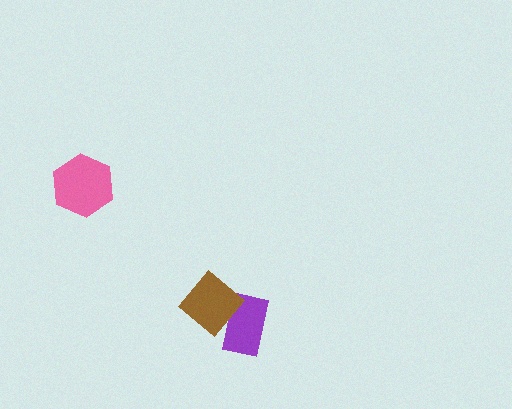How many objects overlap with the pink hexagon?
0 objects overlap with the pink hexagon.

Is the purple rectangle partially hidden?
Yes, it is partially covered by another shape.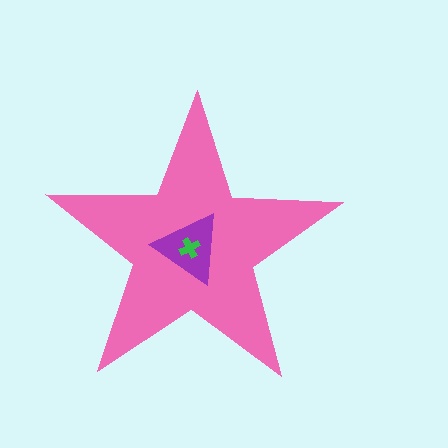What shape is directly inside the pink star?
The purple triangle.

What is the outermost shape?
The pink star.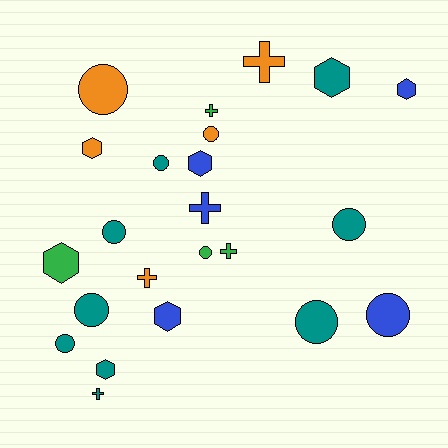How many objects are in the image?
There are 23 objects.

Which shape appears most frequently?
Circle, with 10 objects.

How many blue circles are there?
There is 1 blue circle.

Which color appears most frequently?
Teal, with 9 objects.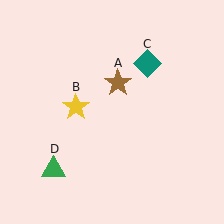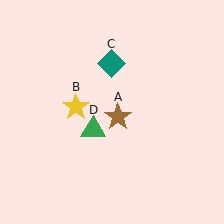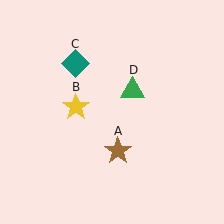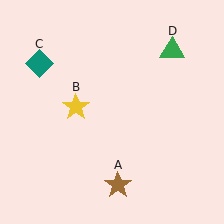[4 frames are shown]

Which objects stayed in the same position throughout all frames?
Yellow star (object B) remained stationary.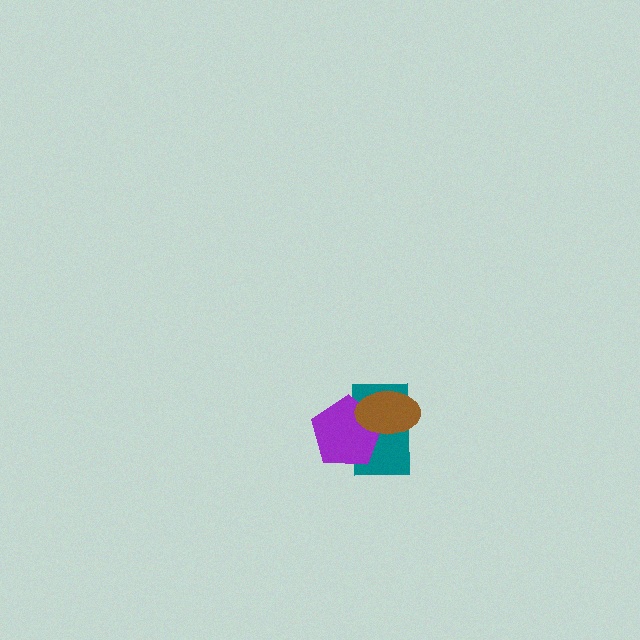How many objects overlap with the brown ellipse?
2 objects overlap with the brown ellipse.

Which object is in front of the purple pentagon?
The brown ellipse is in front of the purple pentagon.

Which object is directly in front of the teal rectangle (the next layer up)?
The purple pentagon is directly in front of the teal rectangle.